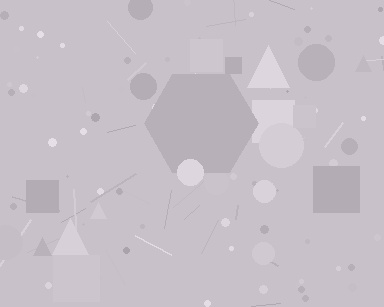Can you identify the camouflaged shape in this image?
The camouflaged shape is a hexagon.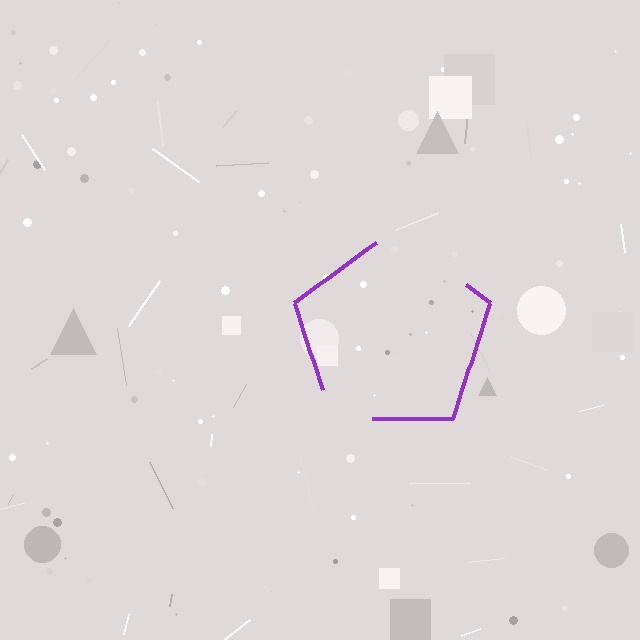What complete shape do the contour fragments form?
The contour fragments form a pentagon.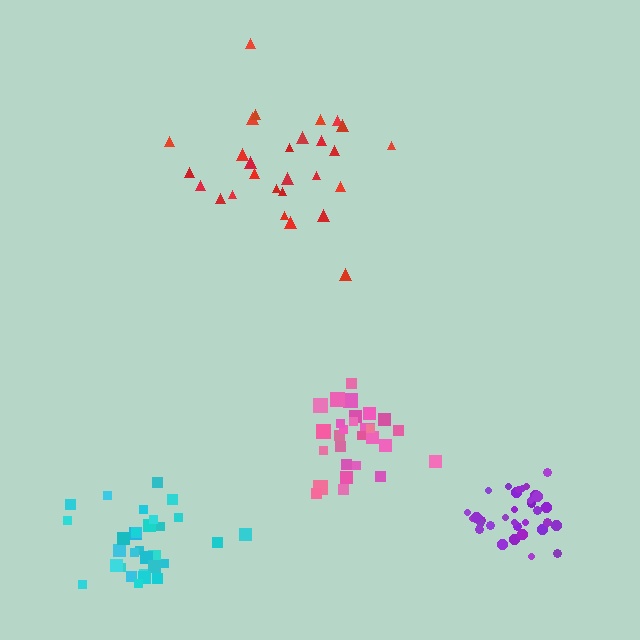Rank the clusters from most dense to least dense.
purple, pink, cyan, red.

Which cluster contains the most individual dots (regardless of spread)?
Purple (33).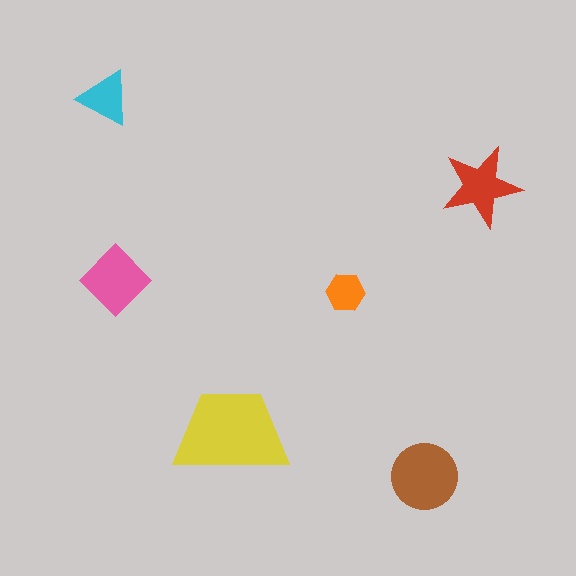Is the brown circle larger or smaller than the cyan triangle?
Larger.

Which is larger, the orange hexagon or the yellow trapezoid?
The yellow trapezoid.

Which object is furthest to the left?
The cyan triangle is leftmost.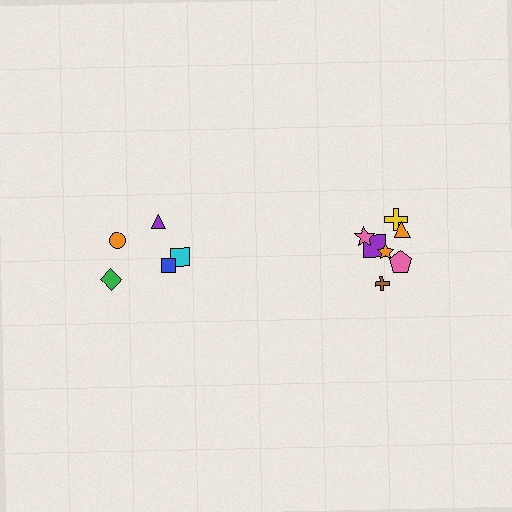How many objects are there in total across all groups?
There are 12 objects.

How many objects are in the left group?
There are 5 objects.